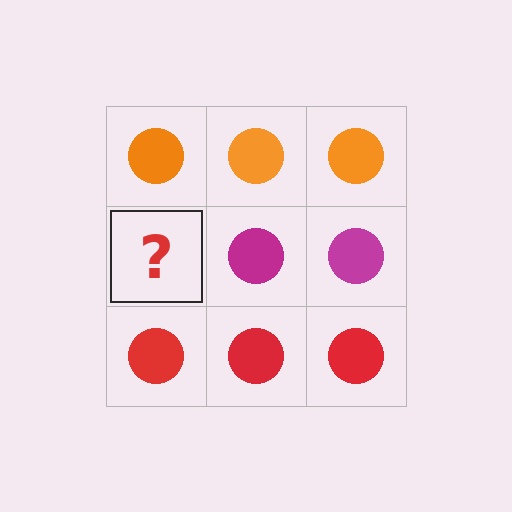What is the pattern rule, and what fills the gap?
The rule is that each row has a consistent color. The gap should be filled with a magenta circle.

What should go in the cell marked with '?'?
The missing cell should contain a magenta circle.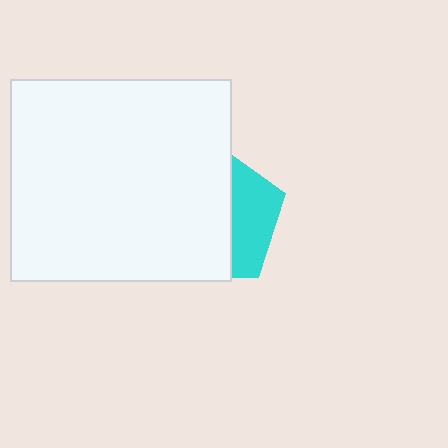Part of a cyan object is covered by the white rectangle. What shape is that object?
It is a pentagon.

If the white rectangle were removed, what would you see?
You would see the complete cyan pentagon.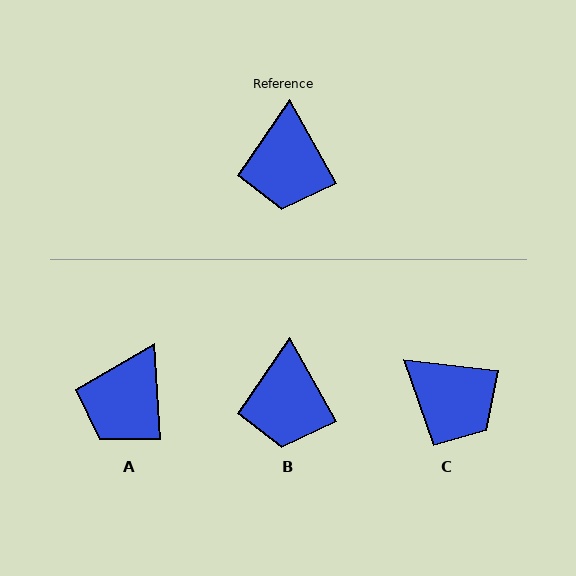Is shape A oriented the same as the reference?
No, it is off by about 26 degrees.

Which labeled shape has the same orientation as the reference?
B.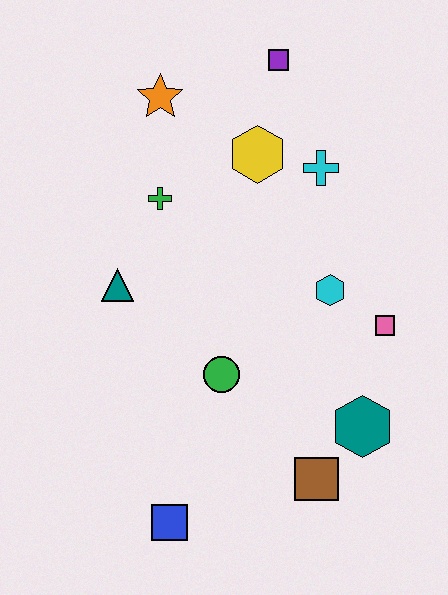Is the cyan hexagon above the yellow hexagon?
No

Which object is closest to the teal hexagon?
The brown square is closest to the teal hexagon.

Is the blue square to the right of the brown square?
No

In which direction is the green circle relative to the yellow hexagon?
The green circle is below the yellow hexagon.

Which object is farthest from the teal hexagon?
The orange star is farthest from the teal hexagon.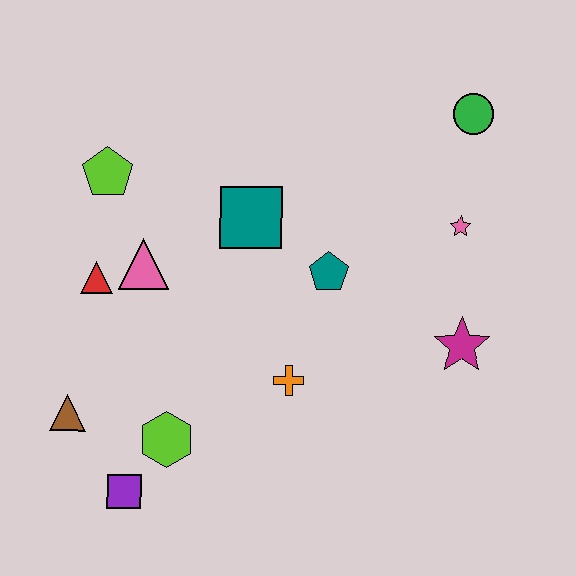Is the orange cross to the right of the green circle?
No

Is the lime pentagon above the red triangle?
Yes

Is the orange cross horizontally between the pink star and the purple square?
Yes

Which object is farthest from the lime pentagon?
The magenta star is farthest from the lime pentagon.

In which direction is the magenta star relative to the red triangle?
The magenta star is to the right of the red triangle.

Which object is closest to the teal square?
The teal pentagon is closest to the teal square.